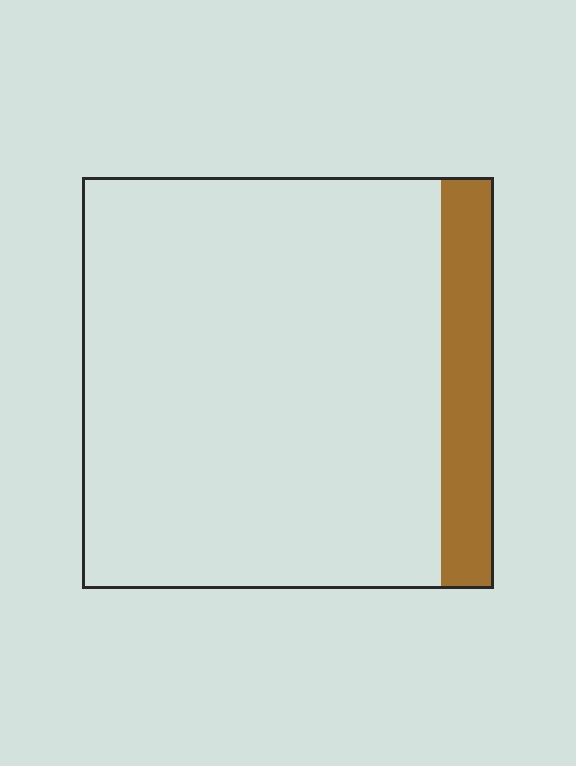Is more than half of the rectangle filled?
No.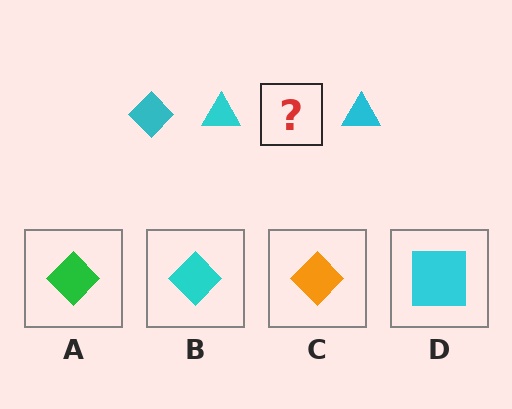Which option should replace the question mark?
Option B.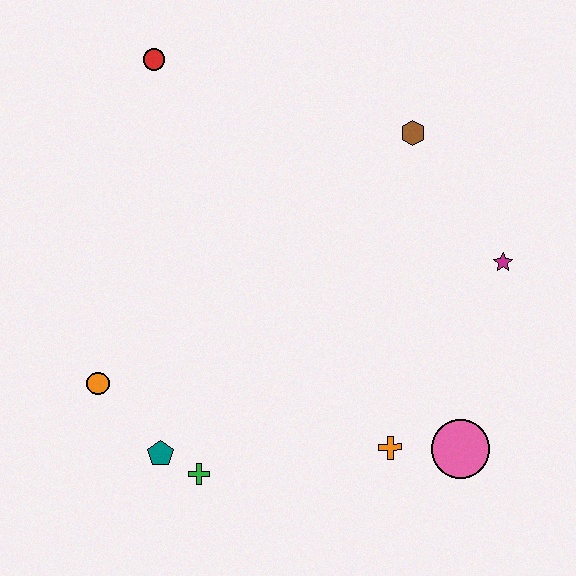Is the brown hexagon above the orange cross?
Yes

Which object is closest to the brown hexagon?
The magenta star is closest to the brown hexagon.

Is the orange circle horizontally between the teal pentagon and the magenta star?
No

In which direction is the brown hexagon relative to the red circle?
The brown hexagon is to the right of the red circle.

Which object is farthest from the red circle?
The pink circle is farthest from the red circle.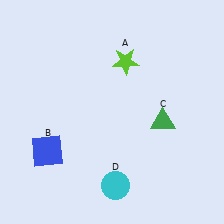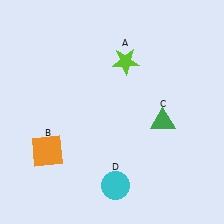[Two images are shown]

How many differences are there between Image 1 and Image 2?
There is 1 difference between the two images.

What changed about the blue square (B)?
In Image 1, B is blue. In Image 2, it changed to orange.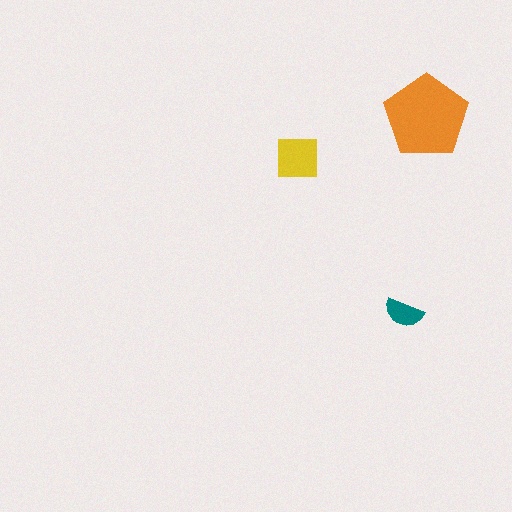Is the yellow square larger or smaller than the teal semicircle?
Larger.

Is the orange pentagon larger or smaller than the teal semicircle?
Larger.